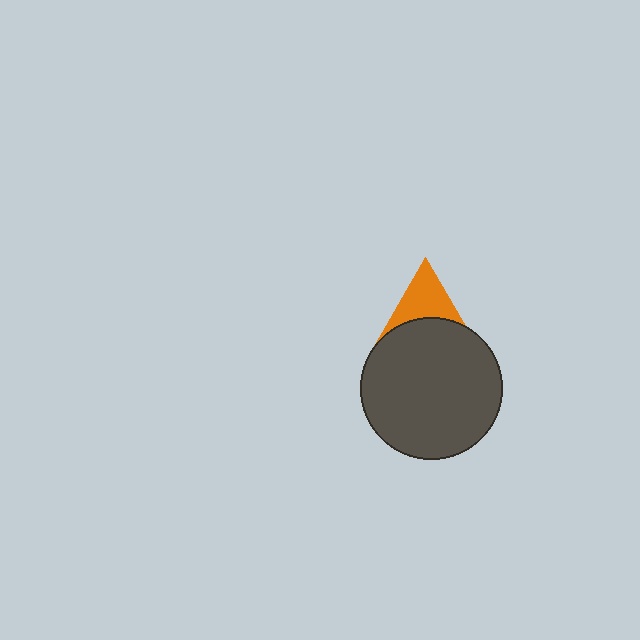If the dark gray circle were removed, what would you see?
You would see the complete orange triangle.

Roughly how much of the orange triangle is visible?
A small part of it is visible (roughly 40%).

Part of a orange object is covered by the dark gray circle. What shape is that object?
It is a triangle.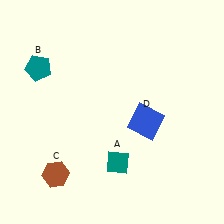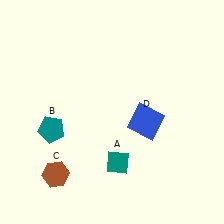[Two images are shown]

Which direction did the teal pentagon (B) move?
The teal pentagon (B) moved down.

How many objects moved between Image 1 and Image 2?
1 object moved between the two images.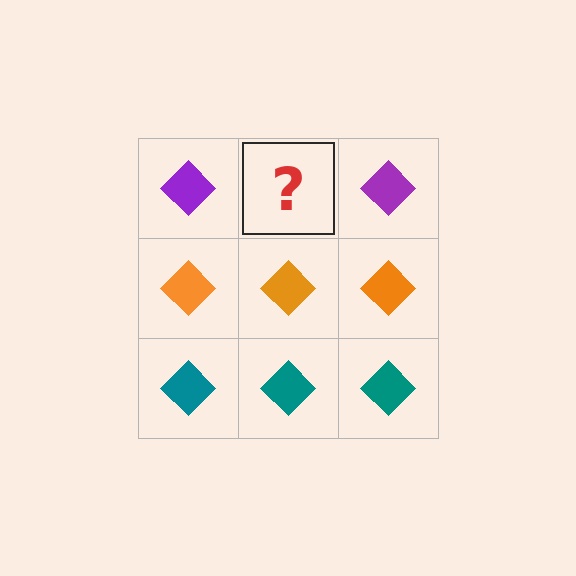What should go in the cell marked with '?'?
The missing cell should contain a purple diamond.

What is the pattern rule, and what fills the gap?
The rule is that each row has a consistent color. The gap should be filled with a purple diamond.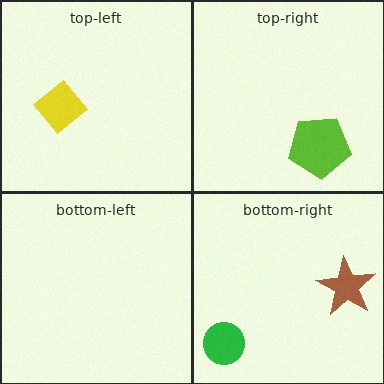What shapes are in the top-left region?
The yellow diamond.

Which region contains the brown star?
The bottom-right region.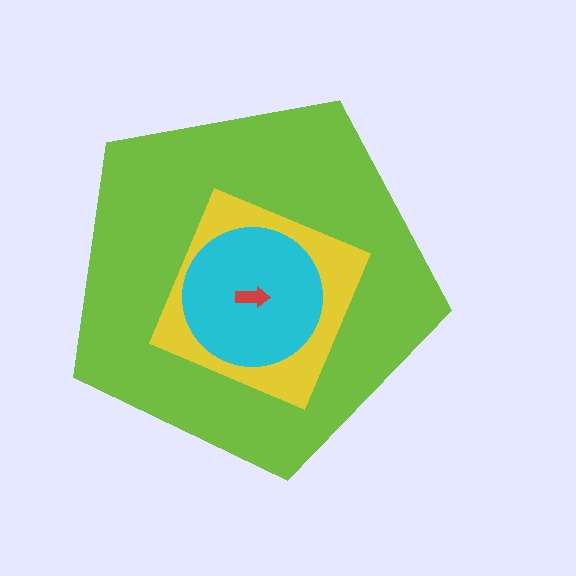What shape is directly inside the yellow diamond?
The cyan circle.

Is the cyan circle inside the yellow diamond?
Yes.